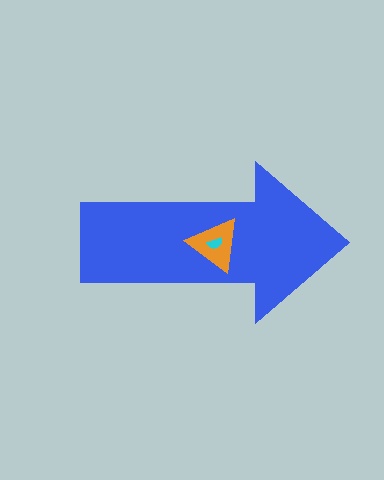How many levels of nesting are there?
3.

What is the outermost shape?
The blue arrow.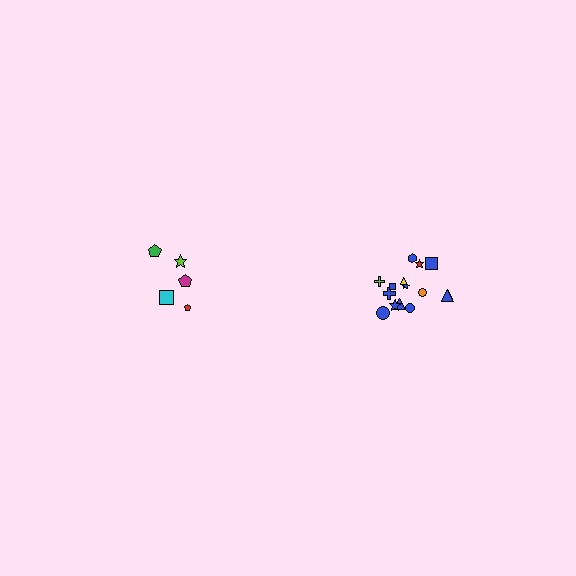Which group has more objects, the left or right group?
The right group.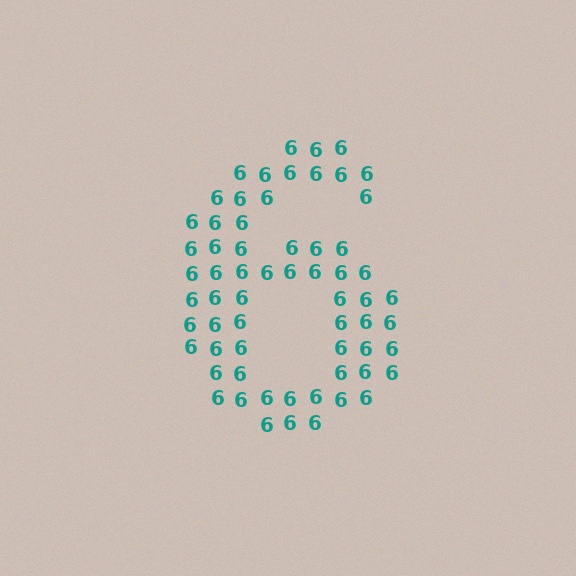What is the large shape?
The large shape is the digit 6.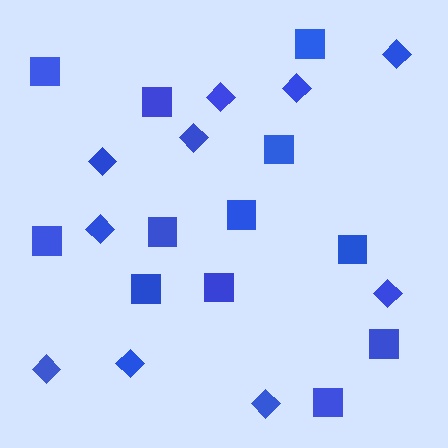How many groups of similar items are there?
There are 2 groups: one group of diamonds (10) and one group of squares (12).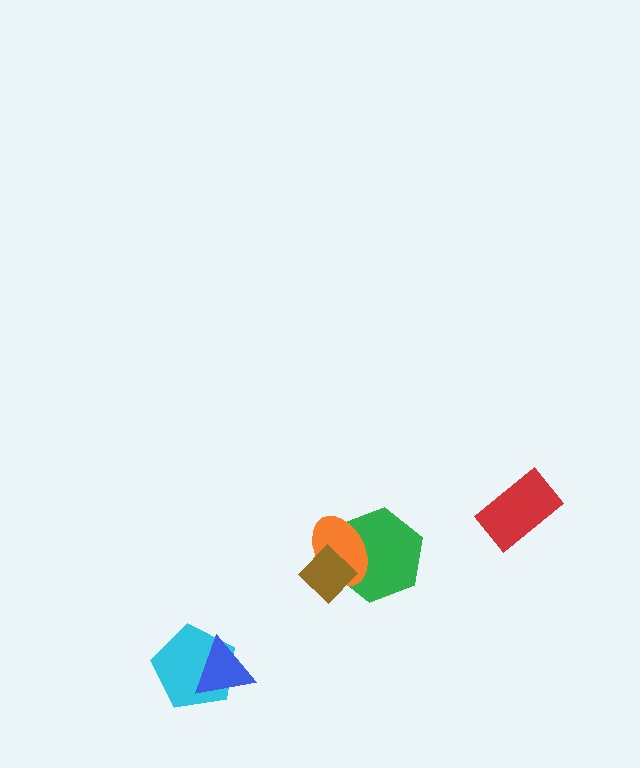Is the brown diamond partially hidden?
No, no other shape covers it.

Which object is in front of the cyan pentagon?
The blue triangle is in front of the cyan pentagon.